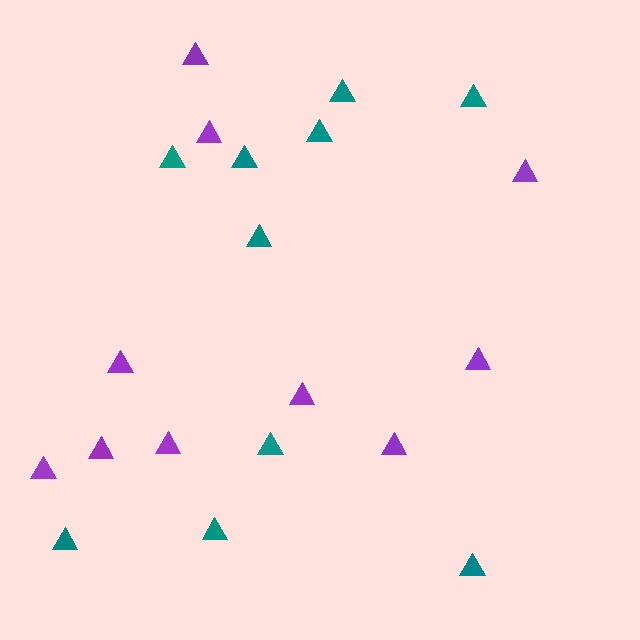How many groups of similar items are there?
There are 2 groups: one group of teal triangles (10) and one group of purple triangles (10).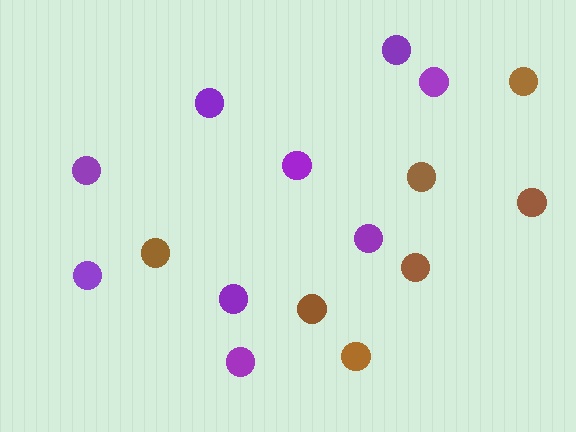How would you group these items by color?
There are 2 groups: one group of brown circles (7) and one group of purple circles (9).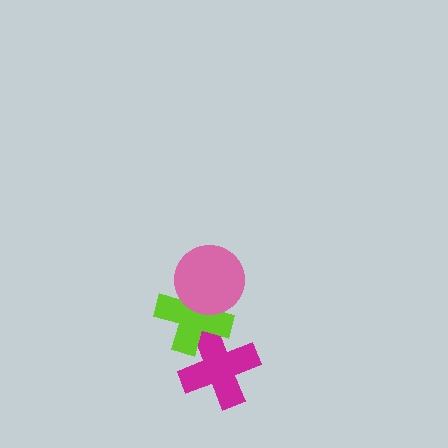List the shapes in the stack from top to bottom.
From top to bottom: the pink circle, the lime cross, the magenta cross.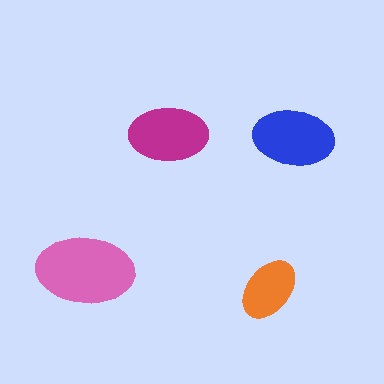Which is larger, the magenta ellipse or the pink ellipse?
The pink one.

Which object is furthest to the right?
The blue ellipse is rightmost.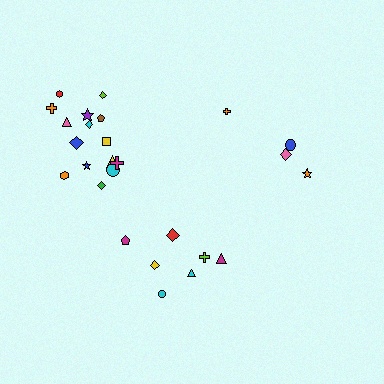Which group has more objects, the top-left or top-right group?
The top-left group.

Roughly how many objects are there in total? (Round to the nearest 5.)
Roughly 25 objects in total.